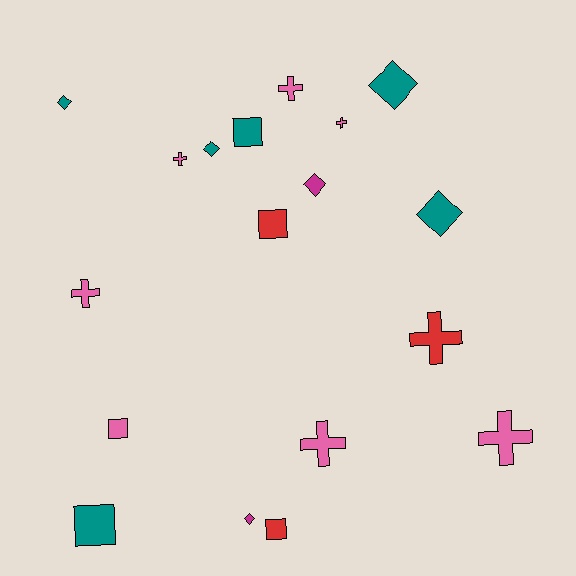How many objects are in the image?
There are 18 objects.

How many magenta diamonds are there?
There are 2 magenta diamonds.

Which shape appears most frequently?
Cross, with 7 objects.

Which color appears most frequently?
Pink, with 7 objects.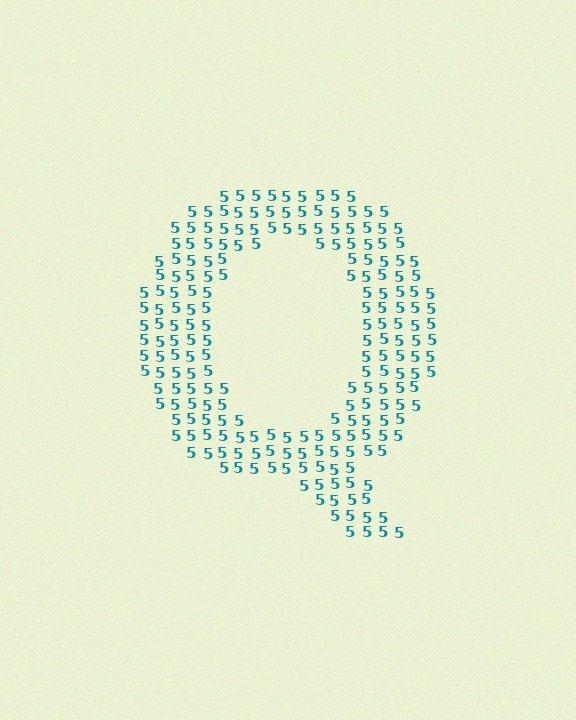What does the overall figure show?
The overall figure shows the letter Q.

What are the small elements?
The small elements are digit 5's.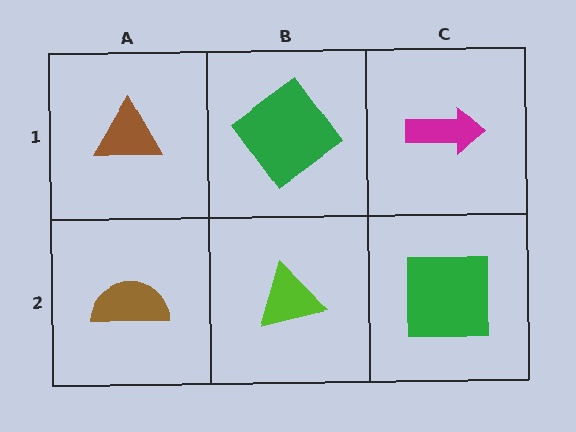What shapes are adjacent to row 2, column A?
A brown triangle (row 1, column A), a lime triangle (row 2, column B).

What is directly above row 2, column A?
A brown triangle.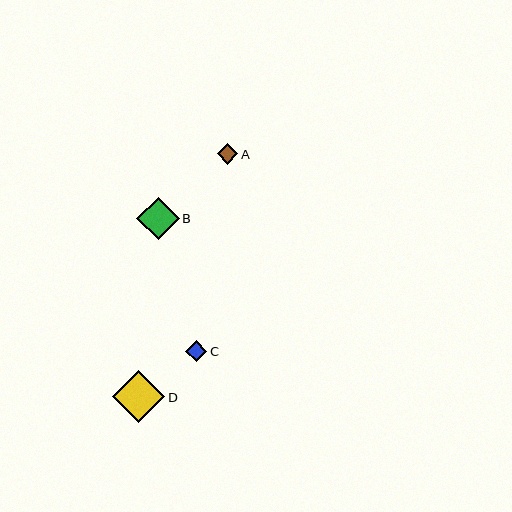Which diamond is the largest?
Diamond D is the largest with a size of approximately 52 pixels.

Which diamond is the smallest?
Diamond A is the smallest with a size of approximately 20 pixels.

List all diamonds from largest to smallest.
From largest to smallest: D, B, C, A.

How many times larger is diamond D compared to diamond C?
Diamond D is approximately 2.4 times the size of diamond C.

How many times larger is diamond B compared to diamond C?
Diamond B is approximately 2.0 times the size of diamond C.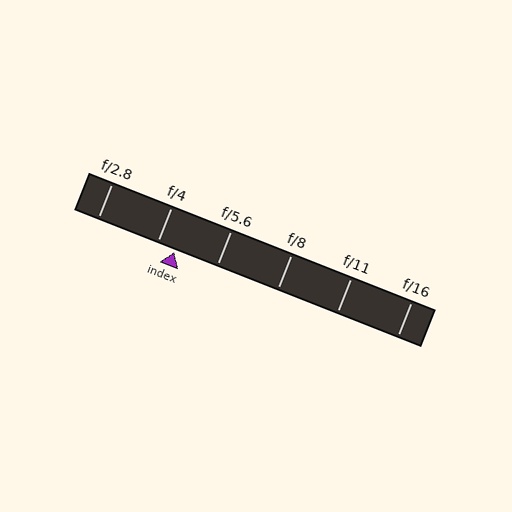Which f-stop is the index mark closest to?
The index mark is closest to f/4.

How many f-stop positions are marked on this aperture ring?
There are 6 f-stop positions marked.